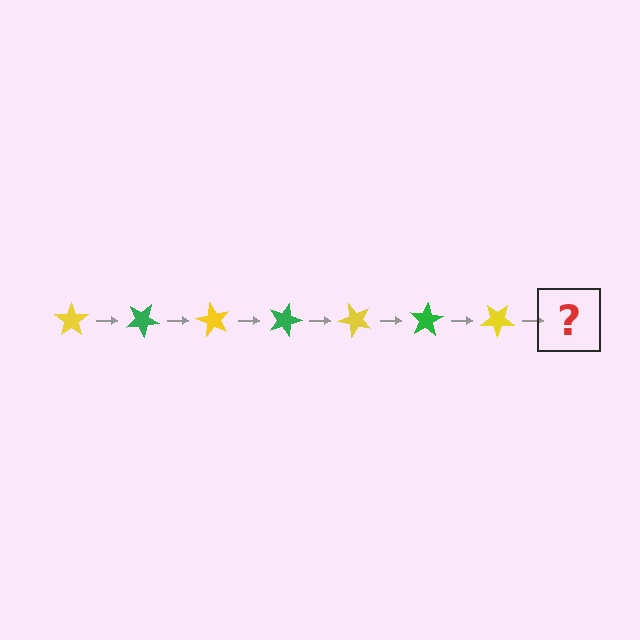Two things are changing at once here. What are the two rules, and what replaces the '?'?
The two rules are that it rotates 30 degrees each step and the color cycles through yellow and green. The '?' should be a green star, rotated 210 degrees from the start.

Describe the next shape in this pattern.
It should be a green star, rotated 210 degrees from the start.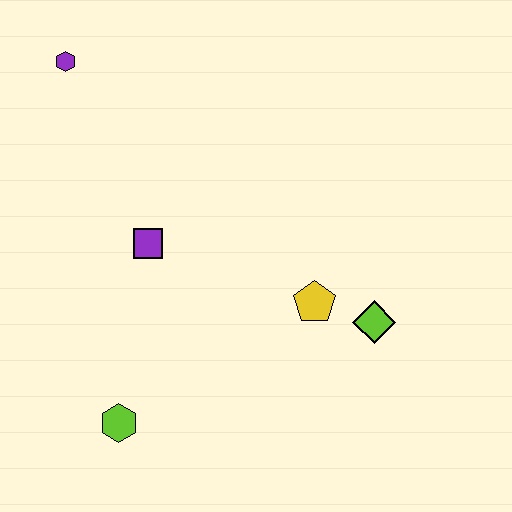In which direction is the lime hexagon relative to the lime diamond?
The lime hexagon is to the left of the lime diamond.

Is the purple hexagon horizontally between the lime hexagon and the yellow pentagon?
No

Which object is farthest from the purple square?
The lime diamond is farthest from the purple square.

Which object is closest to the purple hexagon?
The purple square is closest to the purple hexagon.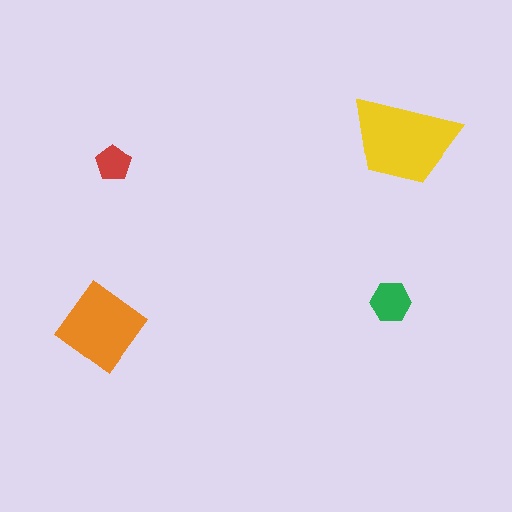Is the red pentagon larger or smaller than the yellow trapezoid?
Smaller.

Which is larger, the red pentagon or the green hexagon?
The green hexagon.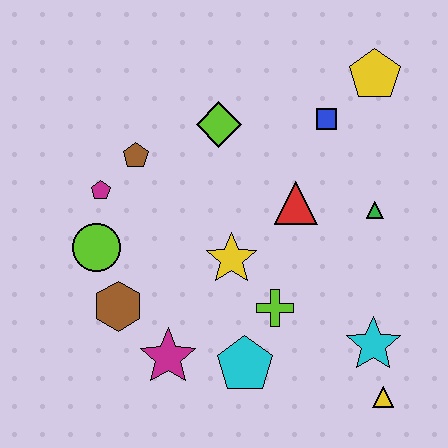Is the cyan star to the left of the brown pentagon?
No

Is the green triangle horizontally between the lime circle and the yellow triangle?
Yes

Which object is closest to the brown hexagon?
The lime circle is closest to the brown hexagon.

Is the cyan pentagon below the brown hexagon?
Yes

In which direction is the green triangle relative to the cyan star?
The green triangle is above the cyan star.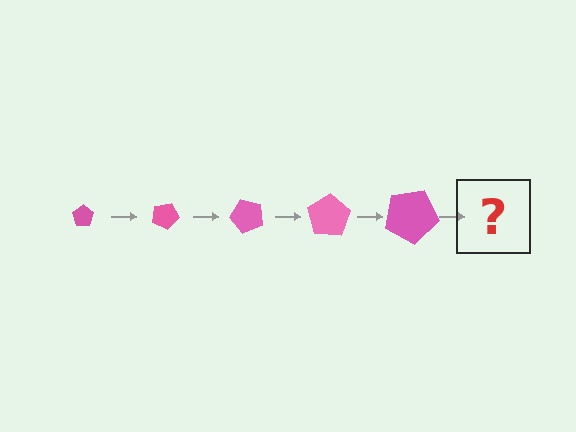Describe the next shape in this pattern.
It should be a pentagon, larger than the previous one and rotated 125 degrees from the start.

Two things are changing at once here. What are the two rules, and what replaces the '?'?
The two rules are that the pentagon grows larger each step and it rotates 25 degrees each step. The '?' should be a pentagon, larger than the previous one and rotated 125 degrees from the start.